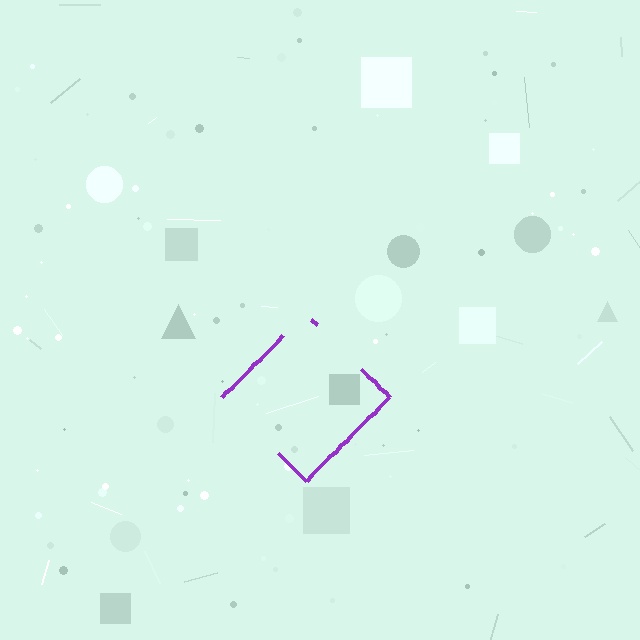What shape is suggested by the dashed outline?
The dashed outline suggests a diamond.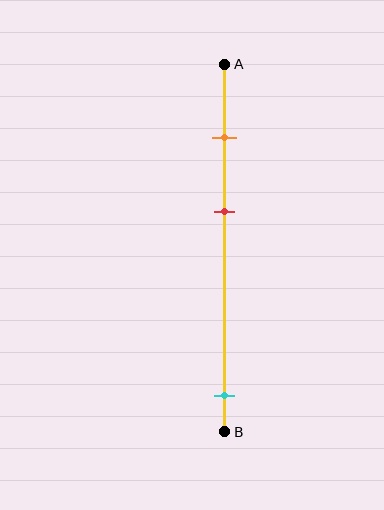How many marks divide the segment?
There are 3 marks dividing the segment.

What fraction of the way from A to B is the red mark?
The red mark is approximately 40% (0.4) of the way from A to B.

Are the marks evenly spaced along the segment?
No, the marks are not evenly spaced.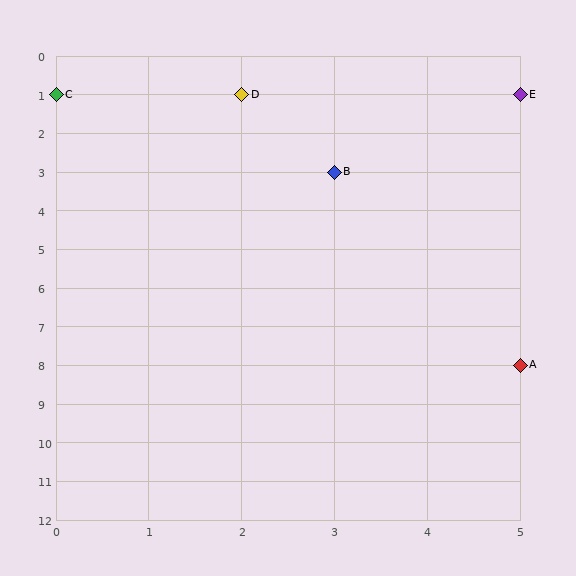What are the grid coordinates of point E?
Point E is at grid coordinates (5, 1).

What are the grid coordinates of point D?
Point D is at grid coordinates (2, 1).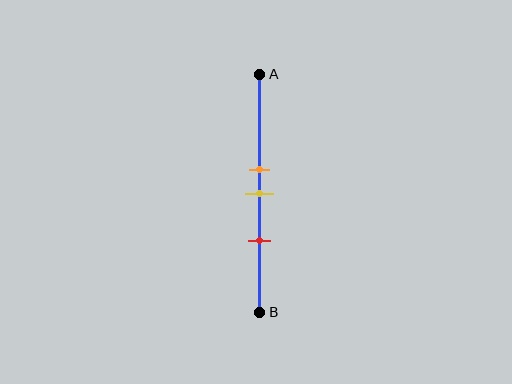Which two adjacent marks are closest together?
The orange and yellow marks are the closest adjacent pair.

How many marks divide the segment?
There are 3 marks dividing the segment.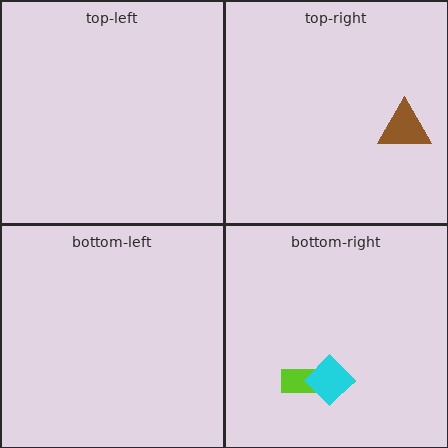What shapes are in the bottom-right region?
The lime arrow, the cyan diamond.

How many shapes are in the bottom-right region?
2.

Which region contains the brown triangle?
The top-right region.